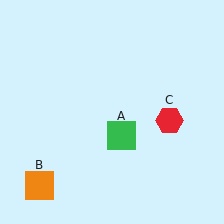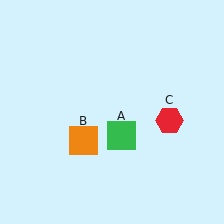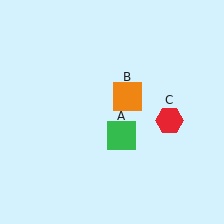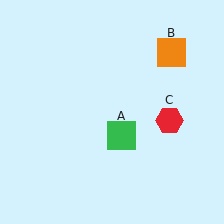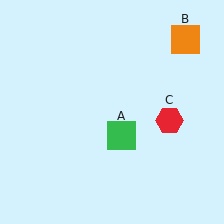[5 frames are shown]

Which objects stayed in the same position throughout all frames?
Green square (object A) and red hexagon (object C) remained stationary.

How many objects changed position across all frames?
1 object changed position: orange square (object B).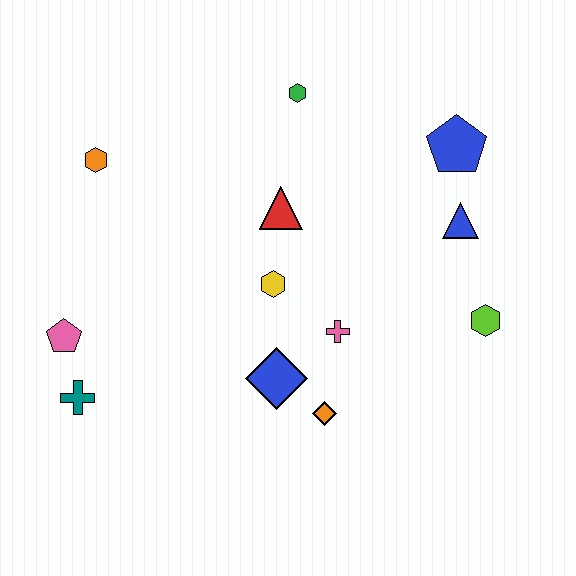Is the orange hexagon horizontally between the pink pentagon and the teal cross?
No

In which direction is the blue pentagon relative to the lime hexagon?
The blue pentagon is above the lime hexagon.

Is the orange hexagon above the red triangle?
Yes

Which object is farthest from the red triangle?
The teal cross is farthest from the red triangle.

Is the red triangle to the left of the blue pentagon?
Yes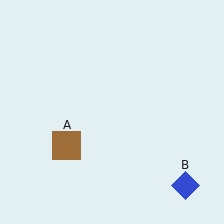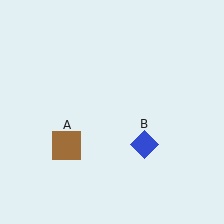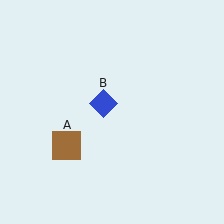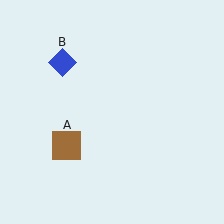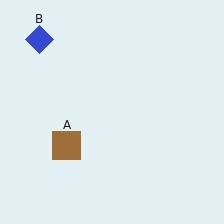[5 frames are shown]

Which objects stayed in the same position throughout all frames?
Brown square (object A) remained stationary.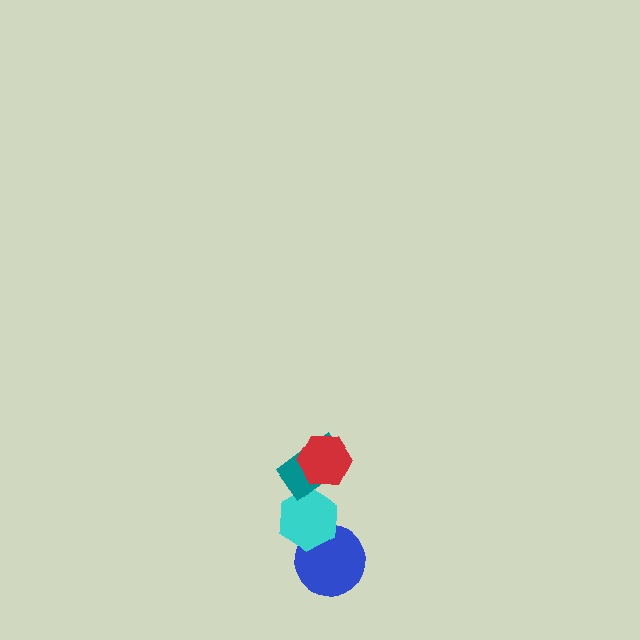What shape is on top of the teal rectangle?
The red hexagon is on top of the teal rectangle.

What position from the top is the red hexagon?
The red hexagon is 1st from the top.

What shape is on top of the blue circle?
The cyan hexagon is on top of the blue circle.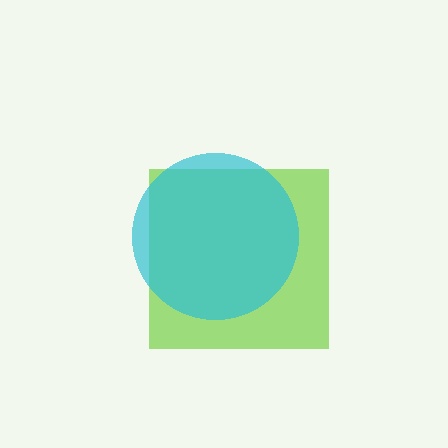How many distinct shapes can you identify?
There are 2 distinct shapes: a lime square, a cyan circle.